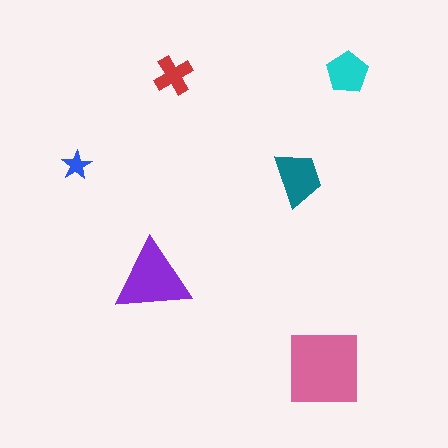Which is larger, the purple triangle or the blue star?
The purple triangle.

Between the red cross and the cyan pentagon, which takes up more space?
The cyan pentagon.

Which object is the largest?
The pink square.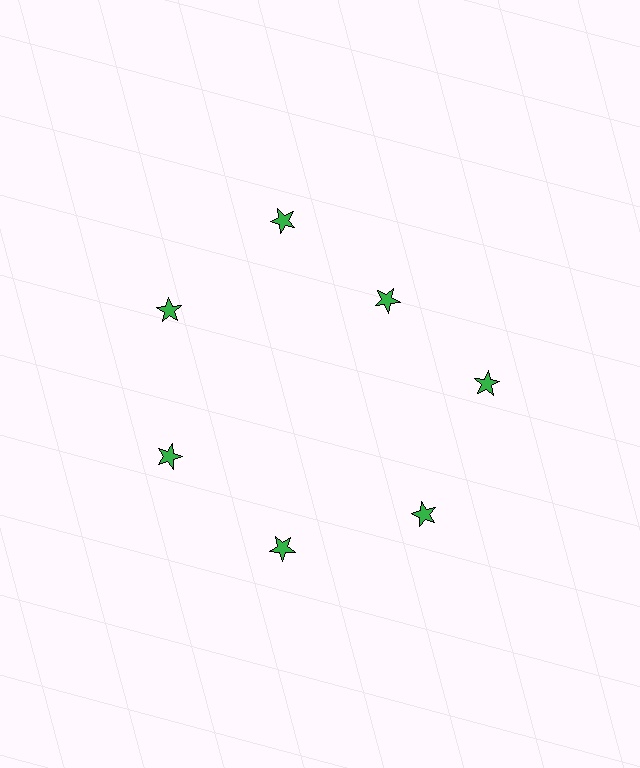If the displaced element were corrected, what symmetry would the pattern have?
It would have 7-fold rotational symmetry — the pattern would map onto itself every 51 degrees.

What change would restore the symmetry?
The symmetry would be restored by moving it outward, back onto the ring so that all 7 stars sit at equal angles and equal distance from the center.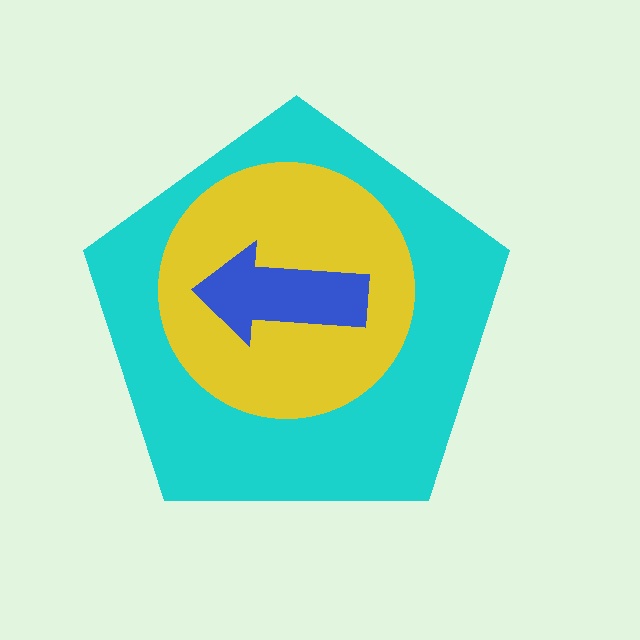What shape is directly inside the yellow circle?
The blue arrow.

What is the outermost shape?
The cyan pentagon.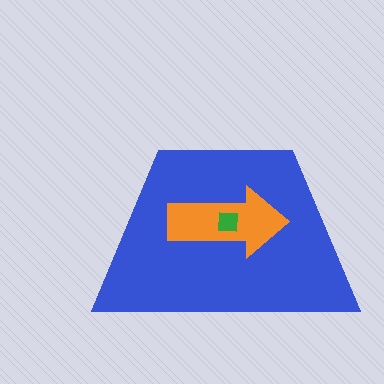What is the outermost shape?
The blue trapezoid.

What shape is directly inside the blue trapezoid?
The orange arrow.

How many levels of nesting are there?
3.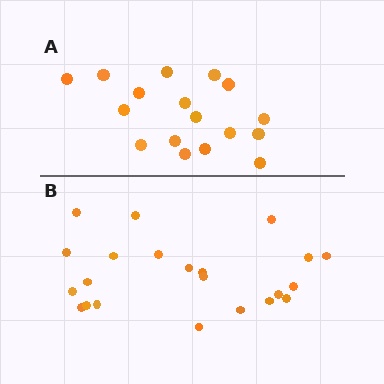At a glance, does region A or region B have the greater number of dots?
Region B (the bottom region) has more dots.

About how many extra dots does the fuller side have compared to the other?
Region B has about 5 more dots than region A.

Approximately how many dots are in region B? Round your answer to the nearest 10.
About 20 dots. (The exact count is 22, which rounds to 20.)